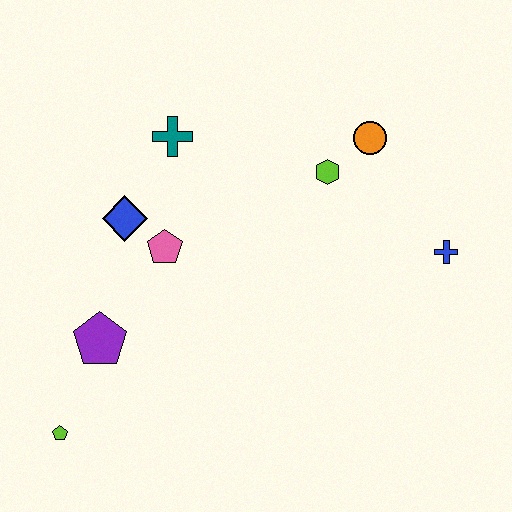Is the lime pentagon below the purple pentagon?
Yes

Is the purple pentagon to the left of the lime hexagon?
Yes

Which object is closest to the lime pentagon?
The purple pentagon is closest to the lime pentagon.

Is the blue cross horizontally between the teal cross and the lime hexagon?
No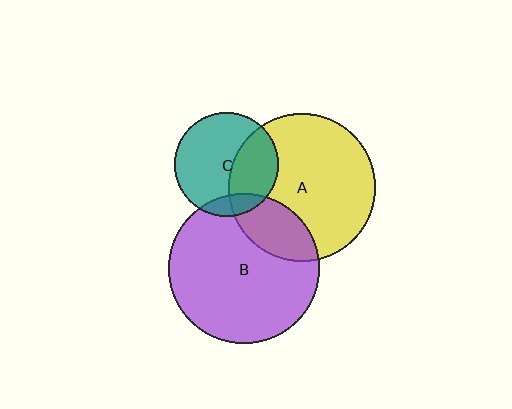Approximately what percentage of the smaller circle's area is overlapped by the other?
Approximately 20%.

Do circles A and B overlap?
Yes.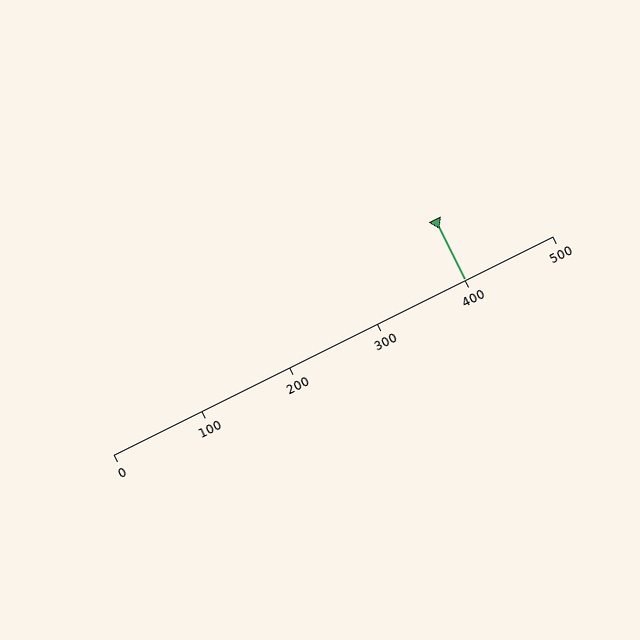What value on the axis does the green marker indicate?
The marker indicates approximately 400.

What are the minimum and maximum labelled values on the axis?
The axis runs from 0 to 500.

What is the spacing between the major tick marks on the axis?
The major ticks are spaced 100 apart.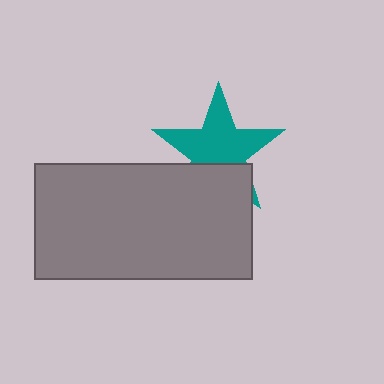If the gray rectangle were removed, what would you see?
You would see the complete teal star.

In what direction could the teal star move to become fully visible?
The teal star could move up. That would shift it out from behind the gray rectangle entirely.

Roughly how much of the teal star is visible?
Most of it is visible (roughly 68%).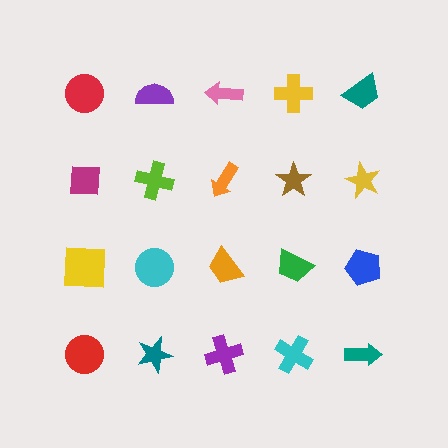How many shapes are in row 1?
5 shapes.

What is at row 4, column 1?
A red circle.